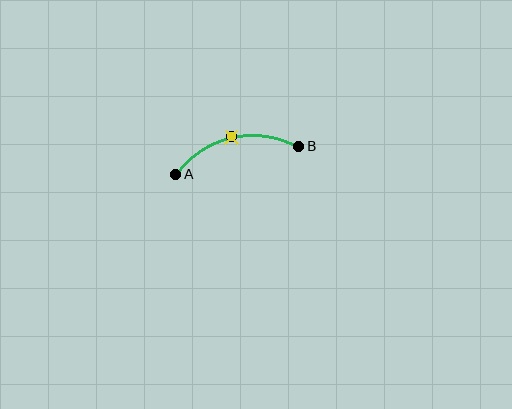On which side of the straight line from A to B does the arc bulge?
The arc bulges above the straight line connecting A and B.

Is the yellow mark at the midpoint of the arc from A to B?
Yes. The yellow mark lies on the arc at equal arc-length from both A and B — it is the arc midpoint.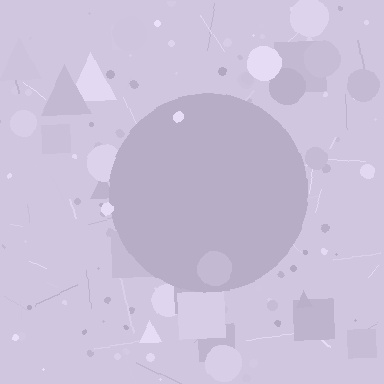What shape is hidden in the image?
A circle is hidden in the image.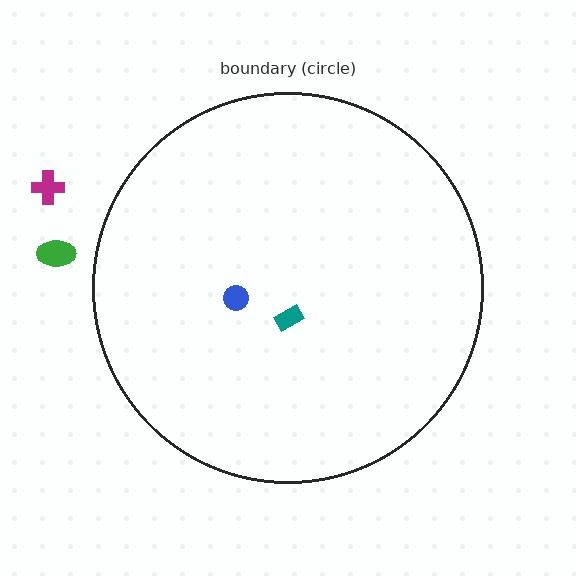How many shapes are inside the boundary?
2 inside, 2 outside.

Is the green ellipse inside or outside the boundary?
Outside.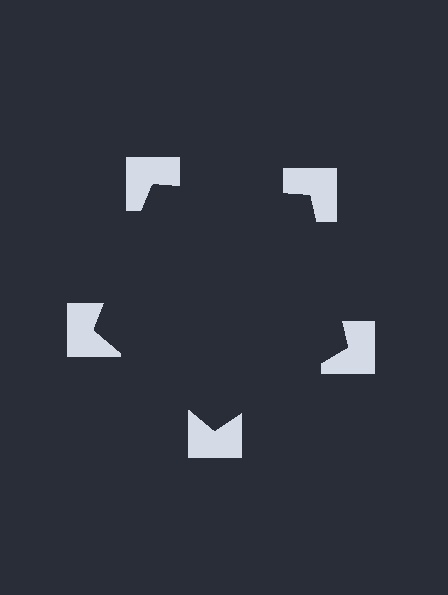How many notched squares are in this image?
There are 5 — one at each vertex of the illusory pentagon.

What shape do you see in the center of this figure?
An illusory pentagon — its edges are inferred from the aligned wedge cuts in the notched squares, not physically drawn.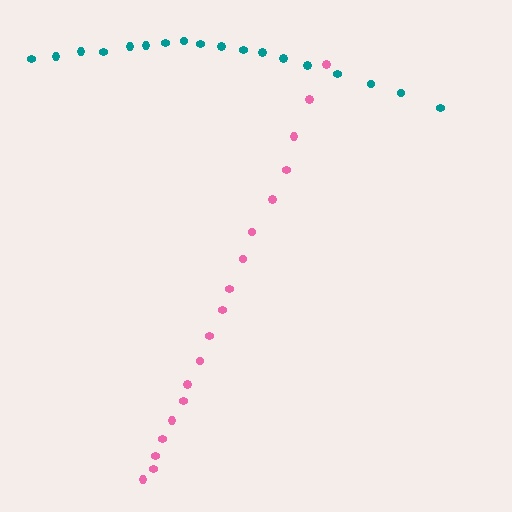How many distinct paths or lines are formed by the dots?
There are 2 distinct paths.